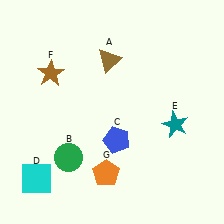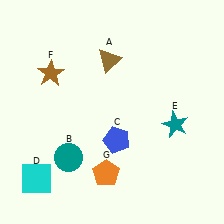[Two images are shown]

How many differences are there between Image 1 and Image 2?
There is 1 difference between the two images.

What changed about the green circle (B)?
In Image 1, B is green. In Image 2, it changed to teal.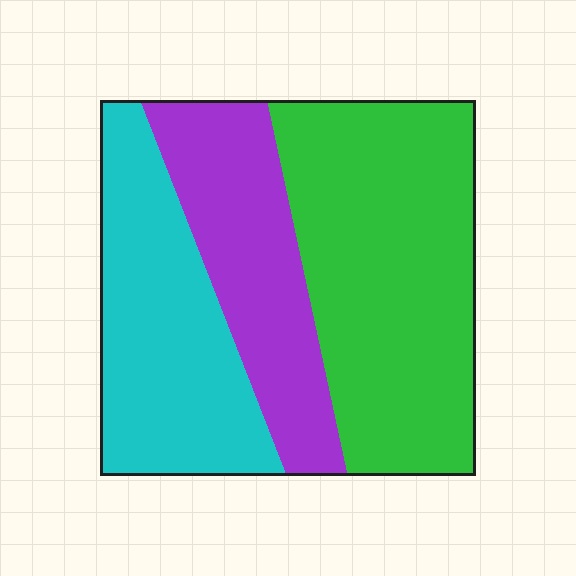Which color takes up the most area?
Green, at roughly 45%.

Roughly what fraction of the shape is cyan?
Cyan takes up between a quarter and a half of the shape.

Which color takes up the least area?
Purple, at roughly 25%.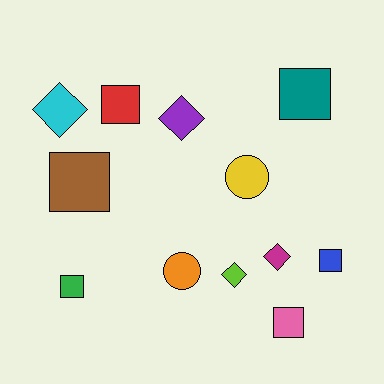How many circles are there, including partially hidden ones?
There are 2 circles.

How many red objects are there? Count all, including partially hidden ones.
There is 1 red object.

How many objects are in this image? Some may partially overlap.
There are 12 objects.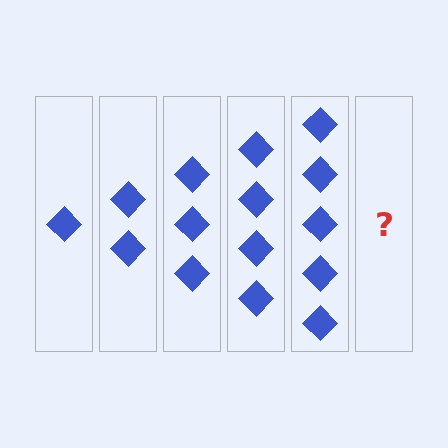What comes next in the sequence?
The next element should be 6 diamonds.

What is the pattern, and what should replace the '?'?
The pattern is that each step adds one more diamond. The '?' should be 6 diamonds.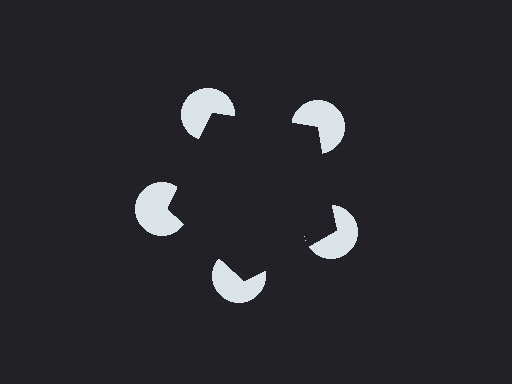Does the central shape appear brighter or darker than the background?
It typically appears slightly darker than the background, even though no actual brightness change is drawn.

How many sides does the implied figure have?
5 sides.